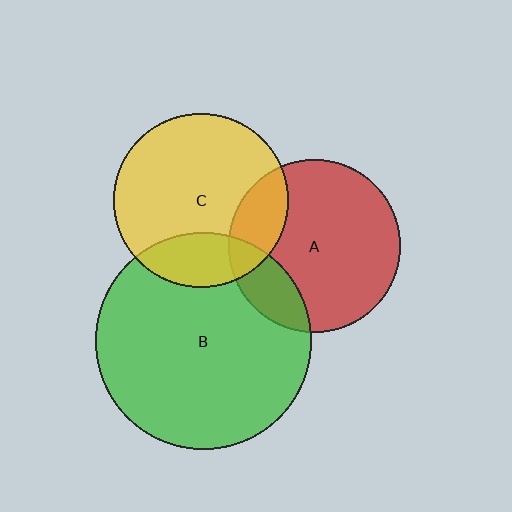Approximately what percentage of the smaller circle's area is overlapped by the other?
Approximately 20%.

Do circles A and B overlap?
Yes.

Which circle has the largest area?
Circle B (green).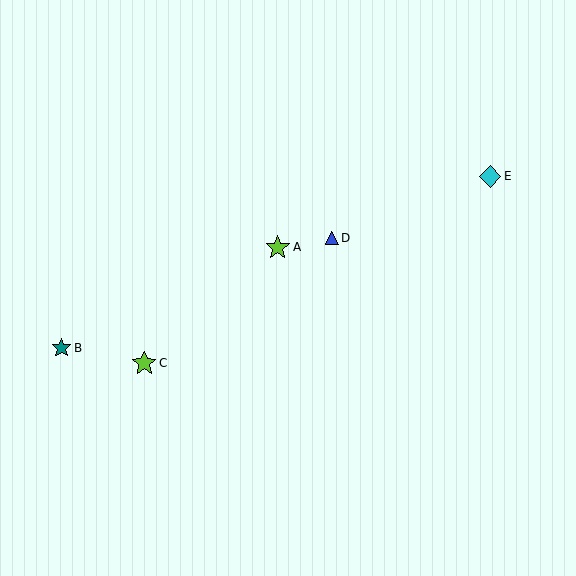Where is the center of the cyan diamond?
The center of the cyan diamond is at (490, 176).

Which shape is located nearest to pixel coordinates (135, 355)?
The lime star (labeled C) at (144, 363) is nearest to that location.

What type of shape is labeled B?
Shape B is a teal star.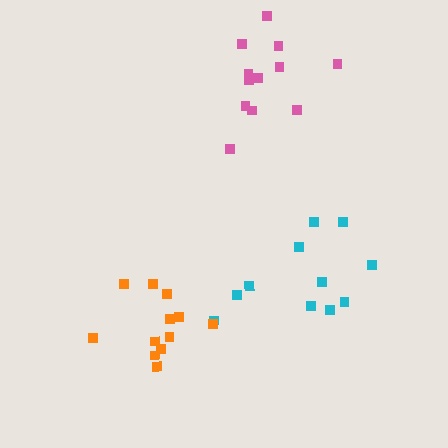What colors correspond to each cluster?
The clusters are colored: cyan, orange, pink.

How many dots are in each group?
Group 1: 11 dots, Group 2: 12 dots, Group 3: 12 dots (35 total).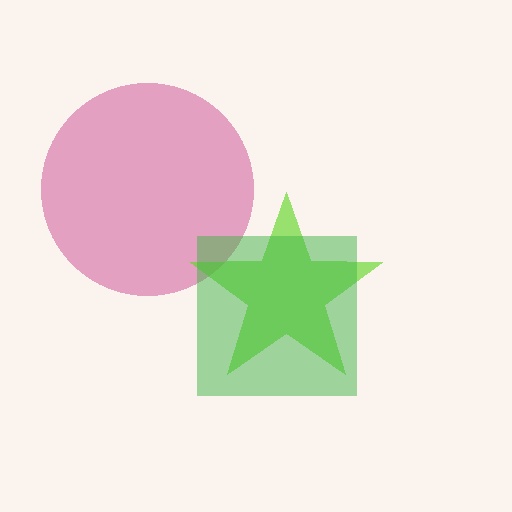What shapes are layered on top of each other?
The layered shapes are: a pink circle, a lime star, a green square.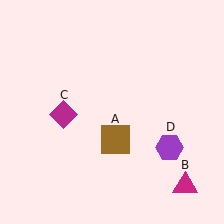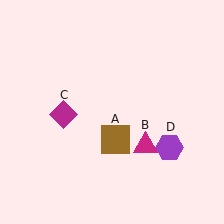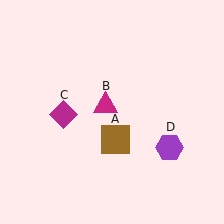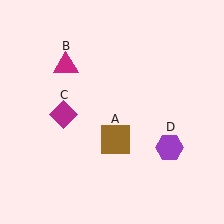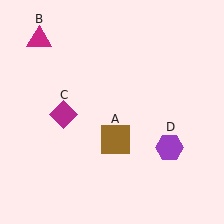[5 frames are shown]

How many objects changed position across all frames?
1 object changed position: magenta triangle (object B).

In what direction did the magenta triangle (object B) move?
The magenta triangle (object B) moved up and to the left.